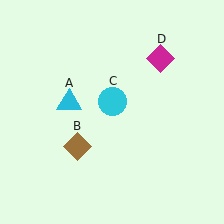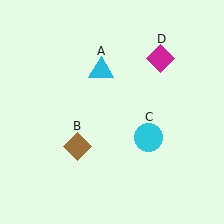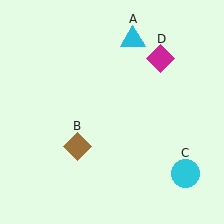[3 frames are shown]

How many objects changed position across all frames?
2 objects changed position: cyan triangle (object A), cyan circle (object C).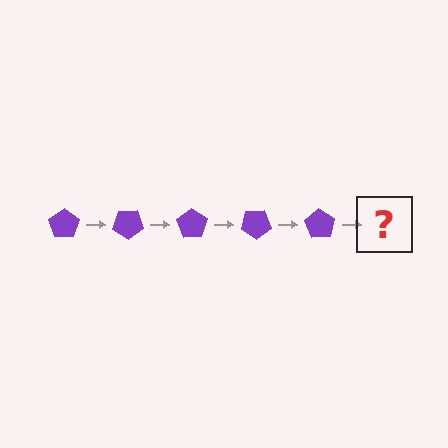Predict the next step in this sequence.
The next step is a purple pentagon rotated 175 degrees.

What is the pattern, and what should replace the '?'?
The pattern is that the pentagon rotates 35 degrees each step. The '?' should be a purple pentagon rotated 175 degrees.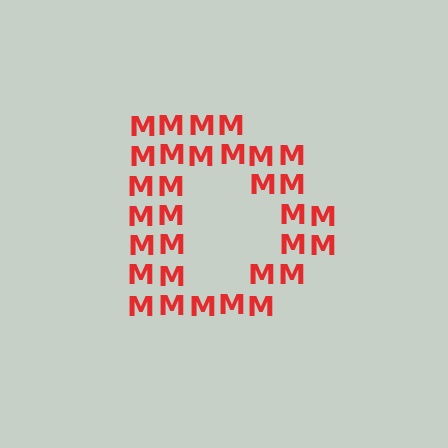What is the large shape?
The large shape is the letter D.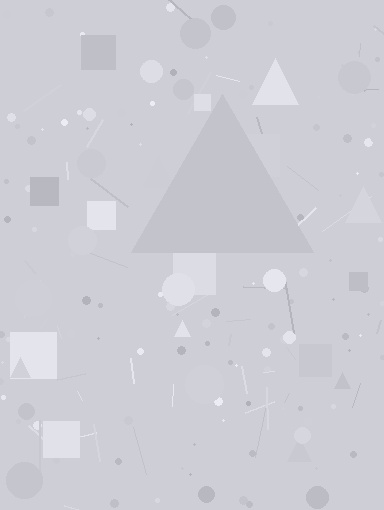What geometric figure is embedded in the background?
A triangle is embedded in the background.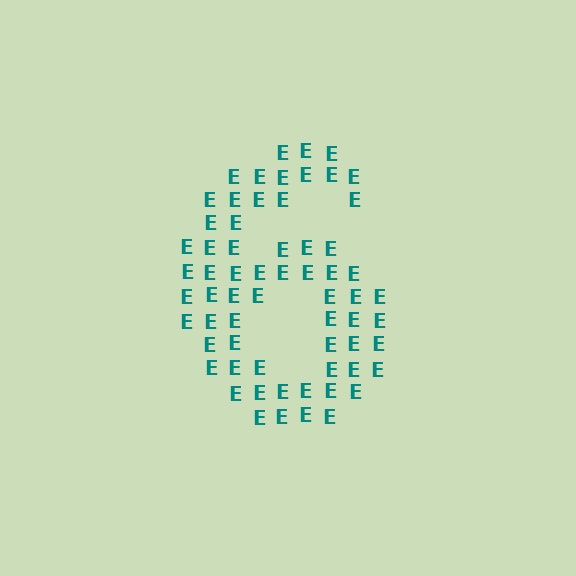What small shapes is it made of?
It is made of small letter E's.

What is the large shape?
The large shape is the digit 6.